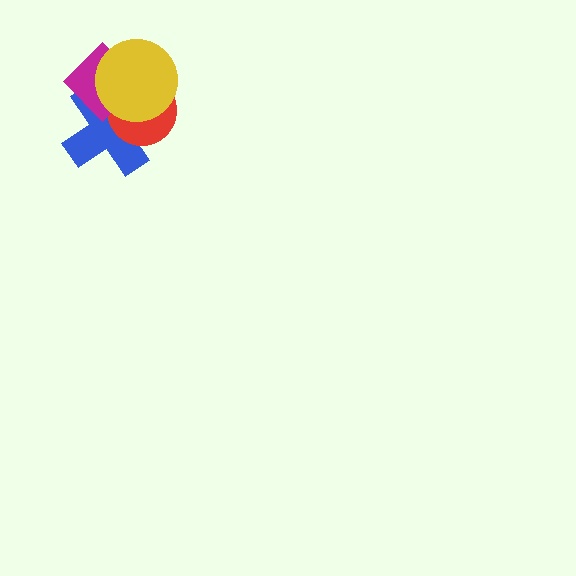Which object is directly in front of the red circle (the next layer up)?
The magenta diamond is directly in front of the red circle.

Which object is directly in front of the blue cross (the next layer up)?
The red circle is directly in front of the blue cross.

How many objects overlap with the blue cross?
3 objects overlap with the blue cross.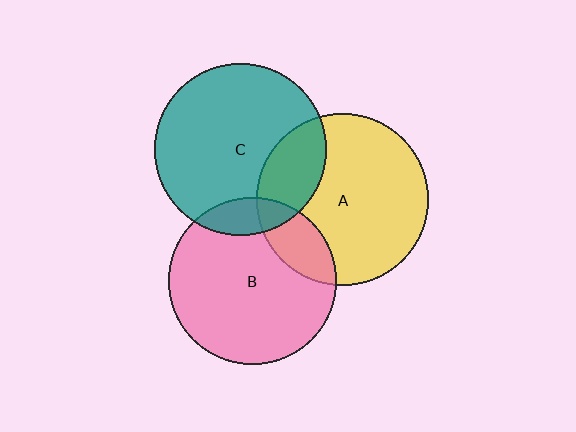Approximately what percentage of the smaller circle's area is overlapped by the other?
Approximately 10%.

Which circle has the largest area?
Circle C (teal).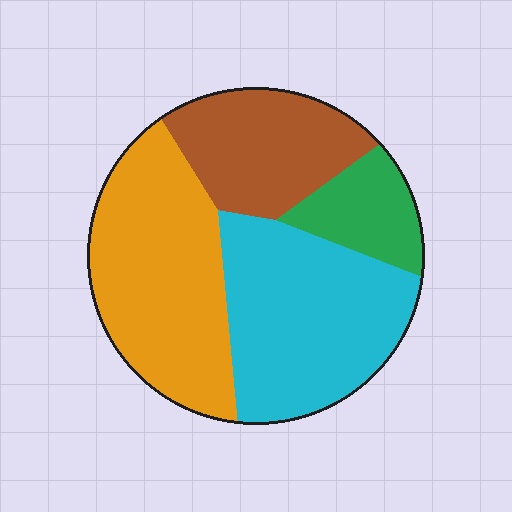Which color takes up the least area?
Green, at roughly 10%.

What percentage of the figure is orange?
Orange covers 34% of the figure.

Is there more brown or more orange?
Orange.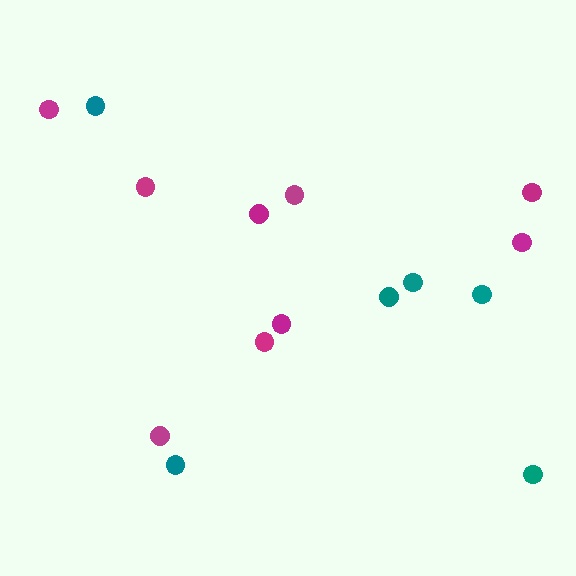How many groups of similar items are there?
There are 2 groups: one group of magenta circles (9) and one group of teal circles (6).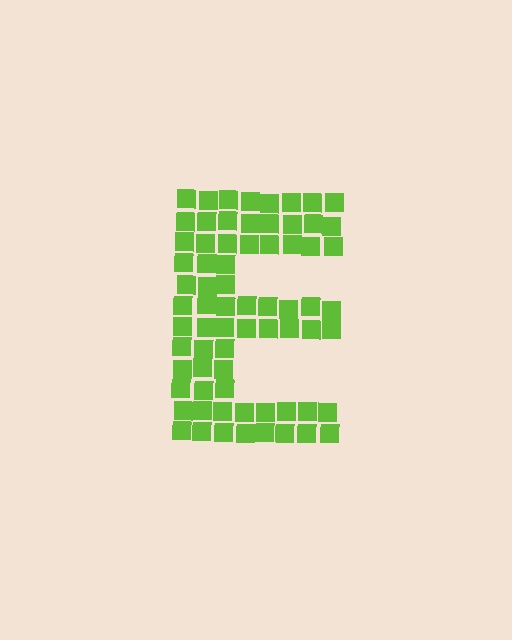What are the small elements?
The small elements are squares.